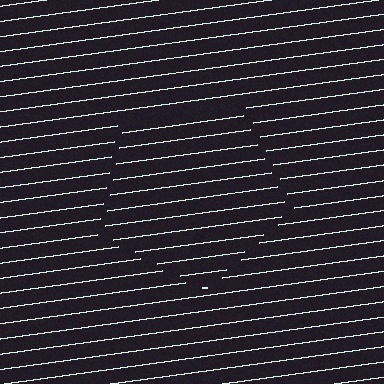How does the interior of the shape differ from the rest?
The interior of the shape contains the same grating, shifted by half a period — the contour is defined by the phase discontinuity where line-ends from the inner and outer gratings abut.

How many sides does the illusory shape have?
5 sides — the line-ends trace a pentagon.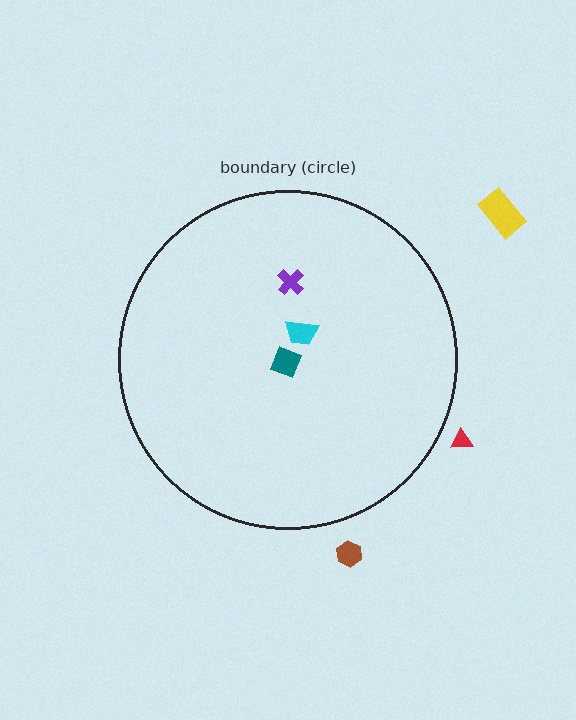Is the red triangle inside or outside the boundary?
Outside.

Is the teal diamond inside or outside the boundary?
Inside.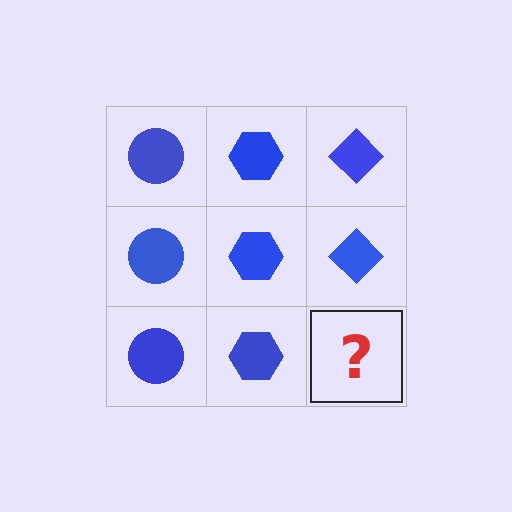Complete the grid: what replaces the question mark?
The question mark should be replaced with a blue diamond.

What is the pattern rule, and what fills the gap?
The rule is that each column has a consistent shape. The gap should be filled with a blue diamond.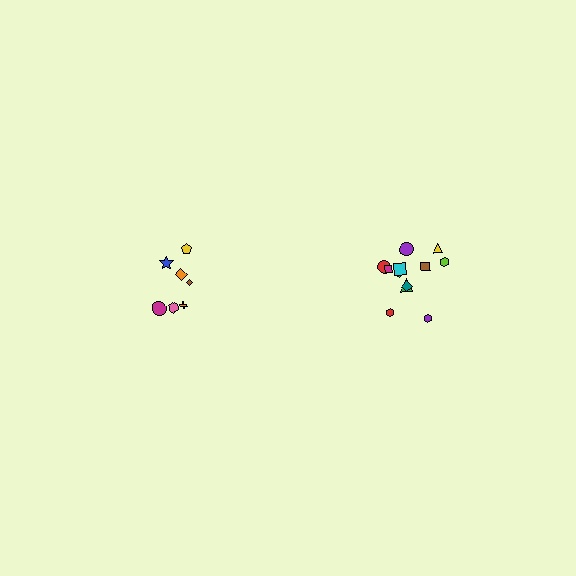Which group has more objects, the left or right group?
The right group.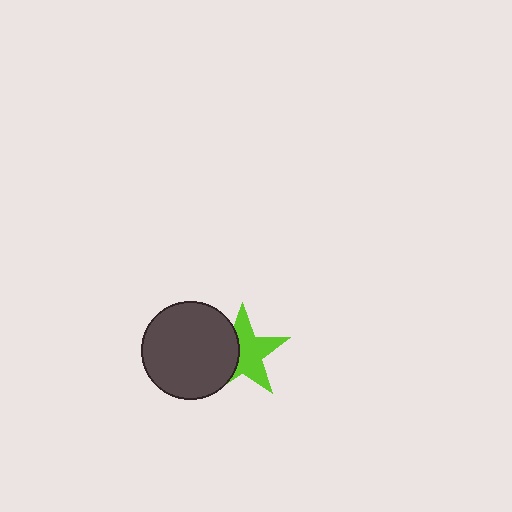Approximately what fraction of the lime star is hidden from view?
Roughly 38% of the lime star is hidden behind the dark gray circle.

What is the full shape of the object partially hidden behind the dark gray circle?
The partially hidden object is a lime star.